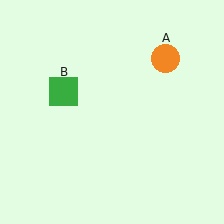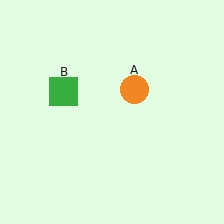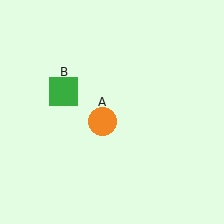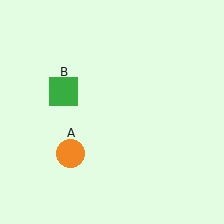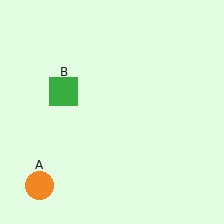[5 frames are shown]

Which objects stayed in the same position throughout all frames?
Green square (object B) remained stationary.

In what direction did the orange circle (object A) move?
The orange circle (object A) moved down and to the left.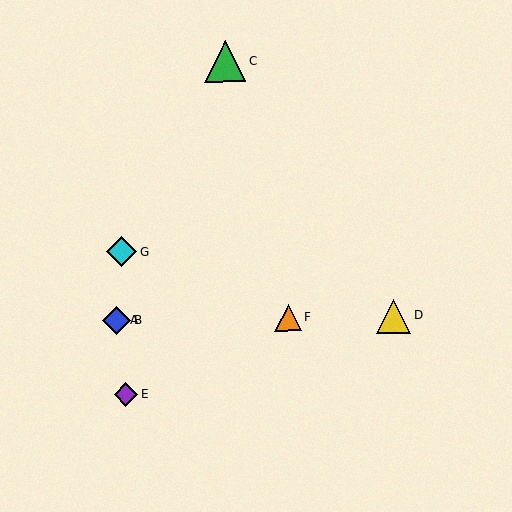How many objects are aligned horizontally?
4 objects (A, B, D, F) are aligned horizontally.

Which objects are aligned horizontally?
Objects A, B, D, F are aligned horizontally.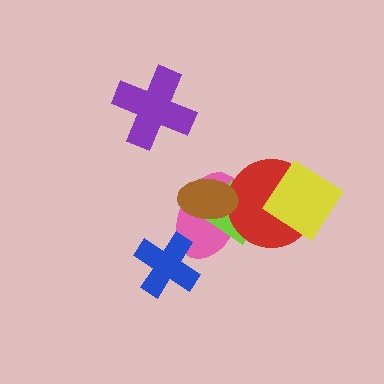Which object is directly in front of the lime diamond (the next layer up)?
The red circle is directly in front of the lime diamond.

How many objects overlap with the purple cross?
0 objects overlap with the purple cross.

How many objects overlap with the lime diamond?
3 objects overlap with the lime diamond.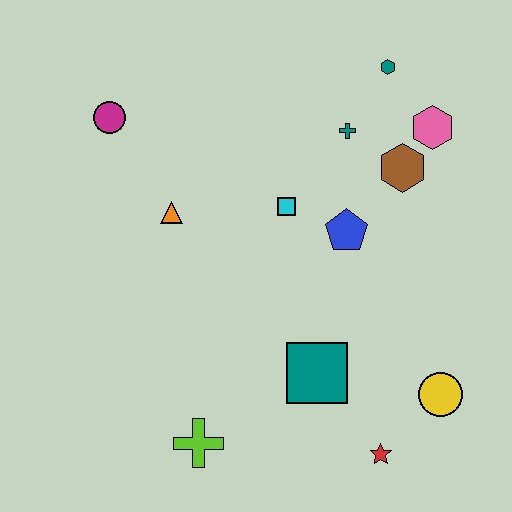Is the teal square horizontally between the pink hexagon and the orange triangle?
Yes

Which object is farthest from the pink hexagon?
The lime cross is farthest from the pink hexagon.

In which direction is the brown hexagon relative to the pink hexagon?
The brown hexagon is below the pink hexagon.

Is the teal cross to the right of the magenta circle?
Yes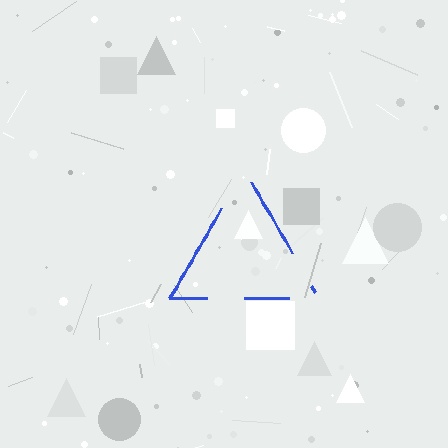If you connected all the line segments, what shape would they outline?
They would outline a triangle.